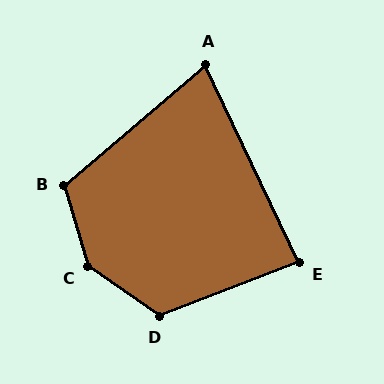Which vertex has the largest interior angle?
C, at approximately 141 degrees.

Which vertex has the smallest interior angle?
A, at approximately 75 degrees.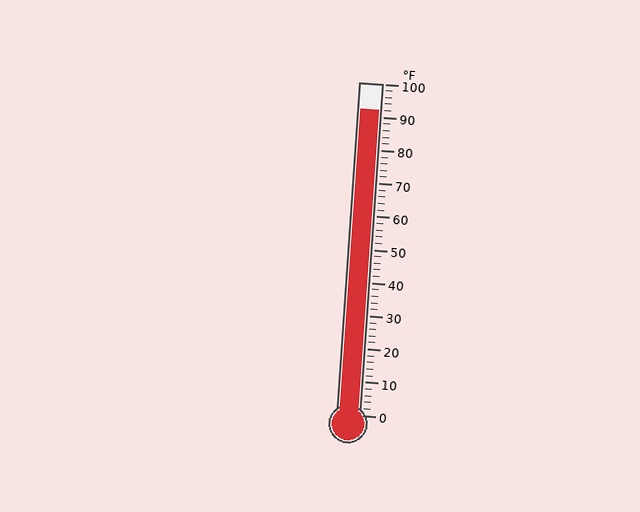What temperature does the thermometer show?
The thermometer shows approximately 92°F.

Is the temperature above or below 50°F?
The temperature is above 50°F.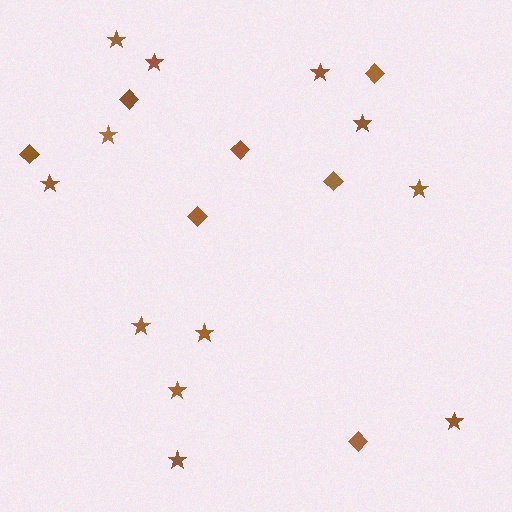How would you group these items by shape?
There are 2 groups: one group of diamonds (7) and one group of stars (12).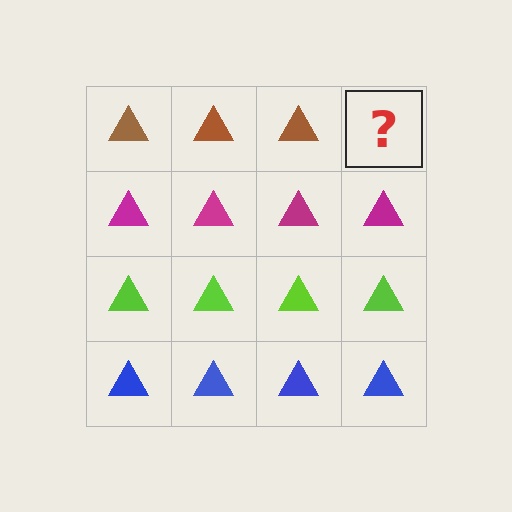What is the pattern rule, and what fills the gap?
The rule is that each row has a consistent color. The gap should be filled with a brown triangle.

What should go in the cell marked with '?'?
The missing cell should contain a brown triangle.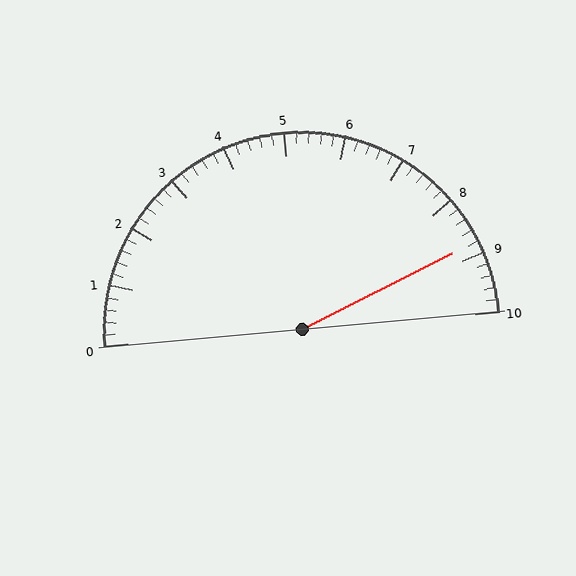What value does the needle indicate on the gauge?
The needle indicates approximately 8.8.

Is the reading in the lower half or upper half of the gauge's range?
The reading is in the upper half of the range (0 to 10).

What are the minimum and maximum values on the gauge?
The gauge ranges from 0 to 10.